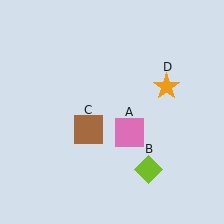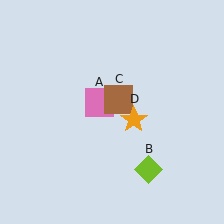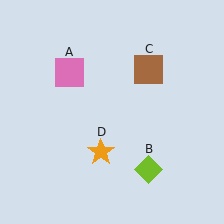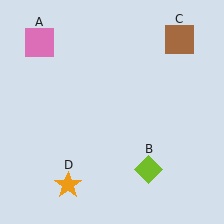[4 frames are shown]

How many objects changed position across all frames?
3 objects changed position: pink square (object A), brown square (object C), orange star (object D).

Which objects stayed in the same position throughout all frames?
Lime diamond (object B) remained stationary.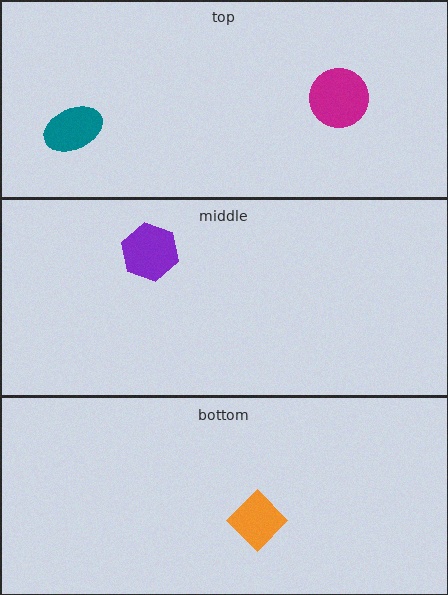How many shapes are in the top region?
2.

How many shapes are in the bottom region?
1.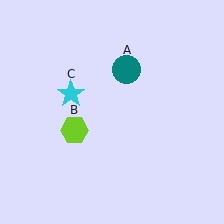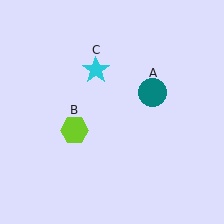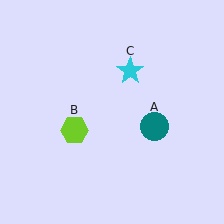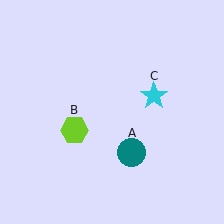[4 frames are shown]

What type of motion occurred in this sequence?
The teal circle (object A), cyan star (object C) rotated clockwise around the center of the scene.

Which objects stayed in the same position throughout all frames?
Lime hexagon (object B) remained stationary.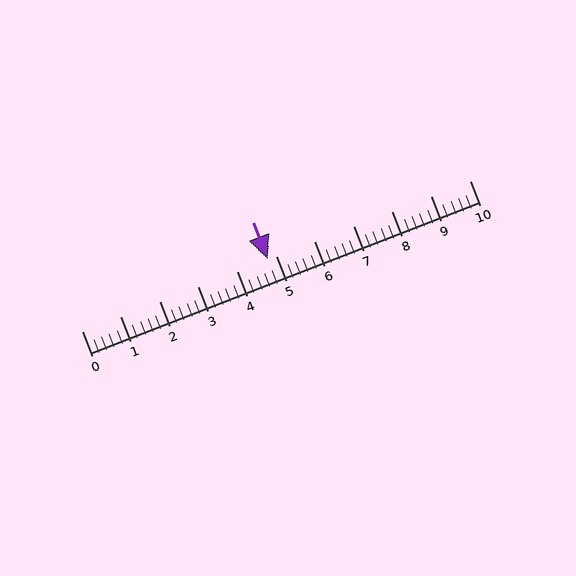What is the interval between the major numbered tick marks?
The major tick marks are spaced 1 units apart.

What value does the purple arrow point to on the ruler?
The purple arrow points to approximately 4.8.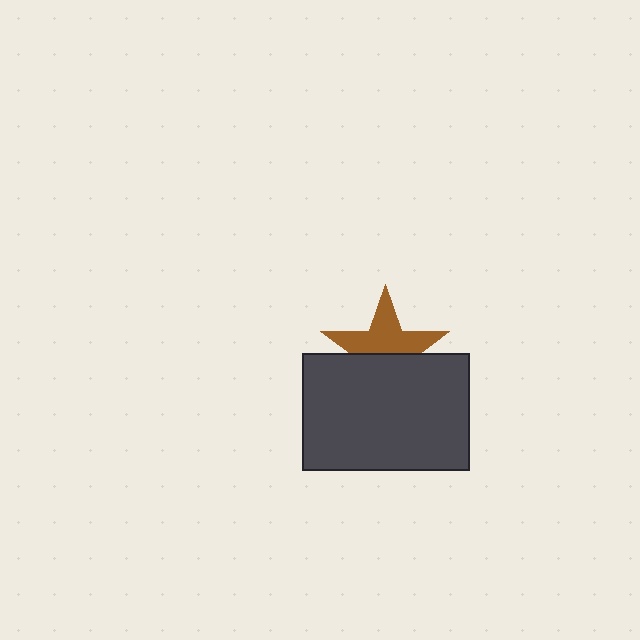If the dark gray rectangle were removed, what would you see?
You would see the complete brown star.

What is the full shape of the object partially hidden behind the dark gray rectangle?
The partially hidden object is a brown star.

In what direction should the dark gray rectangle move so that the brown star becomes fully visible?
The dark gray rectangle should move down. That is the shortest direction to clear the overlap and leave the brown star fully visible.